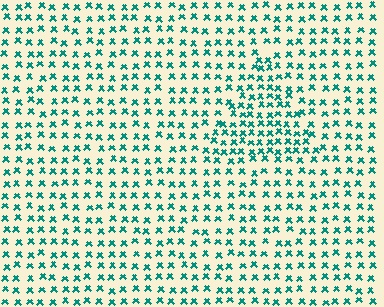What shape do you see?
I see a triangle.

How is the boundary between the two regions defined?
The boundary is defined by a change in element density (approximately 1.7x ratio). All elements are the same color, size, and shape.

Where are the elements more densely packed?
The elements are more densely packed inside the triangle boundary.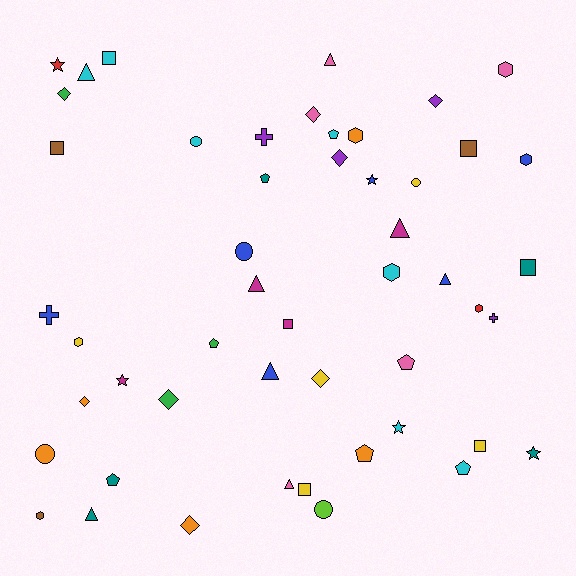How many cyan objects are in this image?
There are 7 cyan objects.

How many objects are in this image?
There are 50 objects.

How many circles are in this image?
There are 5 circles.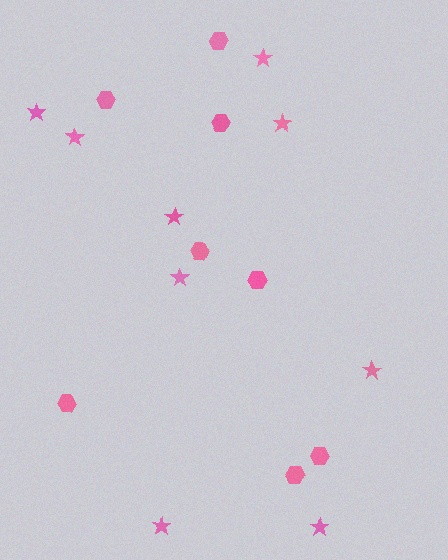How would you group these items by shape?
There are 2 groups: one group of stars (9) and one group of hexagons (8).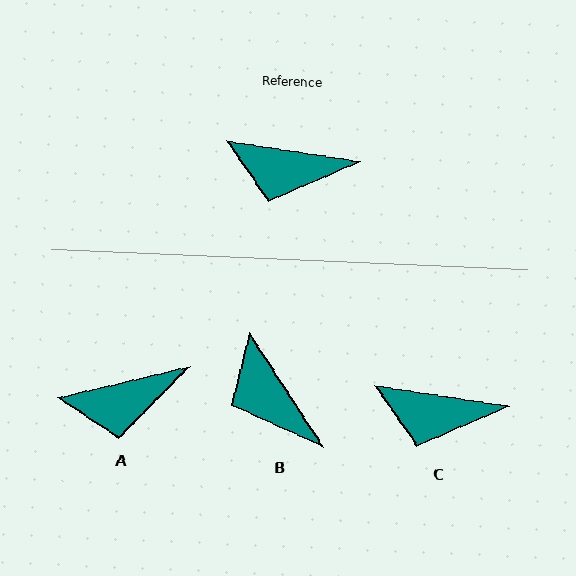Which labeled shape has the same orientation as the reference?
C.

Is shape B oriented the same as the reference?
No, it is off by about 48 degrees.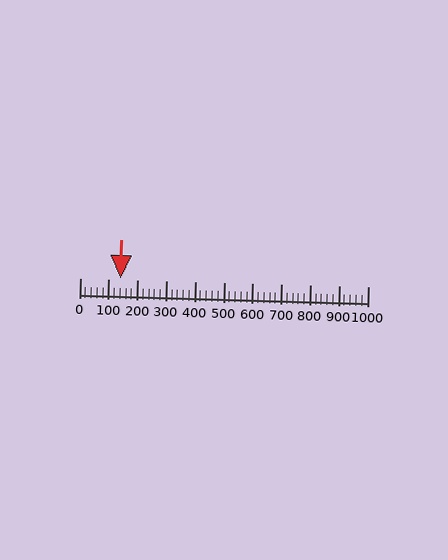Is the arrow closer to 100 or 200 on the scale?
The arrow is closer to 100.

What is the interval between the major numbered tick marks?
The major tick marks are spaced 100 units apart.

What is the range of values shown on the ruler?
The ruler shows values from 0 to 1000.